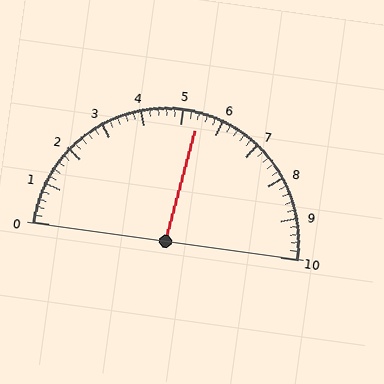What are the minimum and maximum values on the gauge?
The gauge ranges from 0 to 10.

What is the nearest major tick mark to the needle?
The nearest major tick mark is 5.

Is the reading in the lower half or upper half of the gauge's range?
The reading is in the upper half of the range (0 to 10).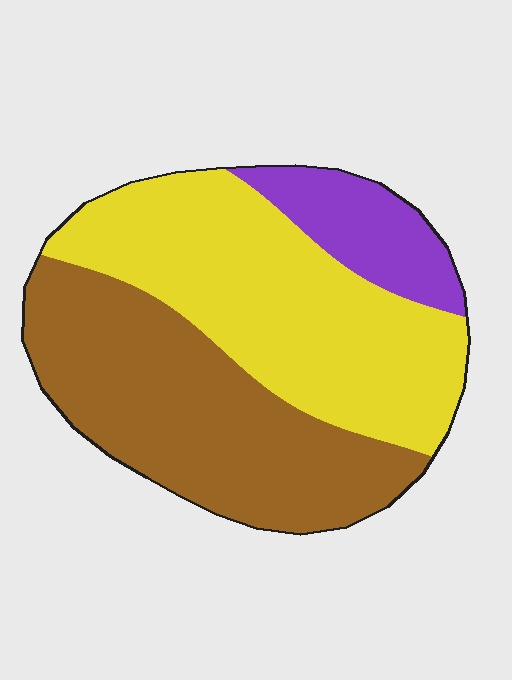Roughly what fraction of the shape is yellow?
Yellow takes up between a quarter and a half of the shape.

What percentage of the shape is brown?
Brown covers roughly 40% of the shape.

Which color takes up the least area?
Purple, at roughly 15%.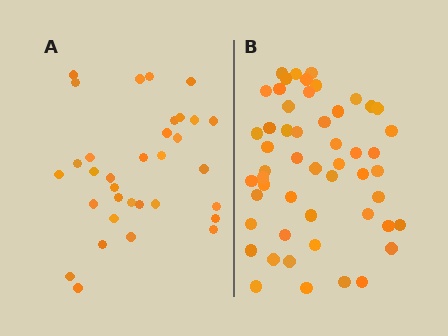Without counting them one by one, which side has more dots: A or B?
Region B (the right region) has more dots.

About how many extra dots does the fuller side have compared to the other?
Region B has approximately 20 more dots than region A.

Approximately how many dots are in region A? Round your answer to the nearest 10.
About 30 dots. (The exact count is 33, which rounds to 30.)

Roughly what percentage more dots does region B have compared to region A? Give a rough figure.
About 60% more.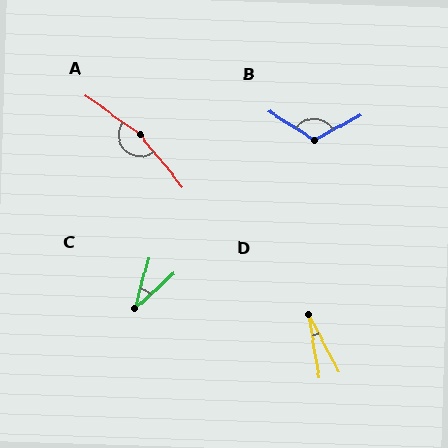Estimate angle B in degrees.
Approximately 119 degrees.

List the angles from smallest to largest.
D (18°), C (33°), B (119°), A (165°).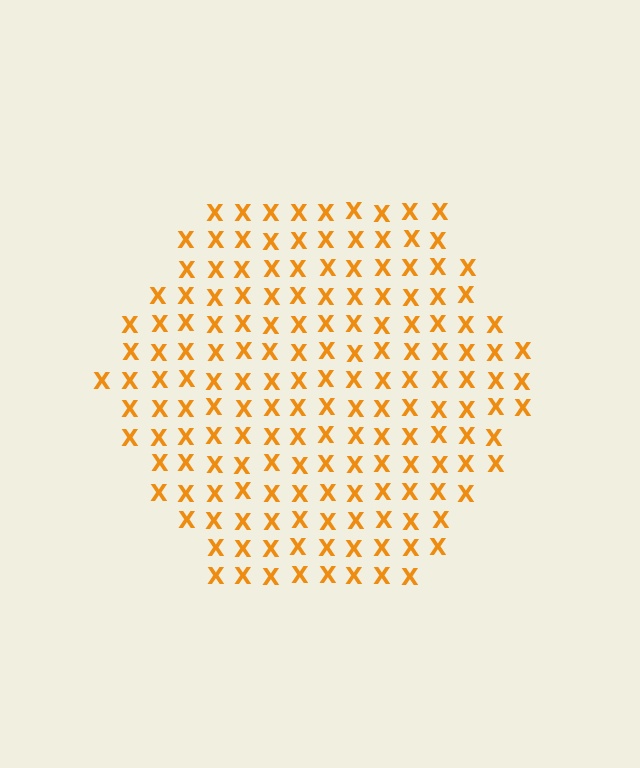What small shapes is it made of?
It is made of small letter X's.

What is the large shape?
The large shape is a hexagon.